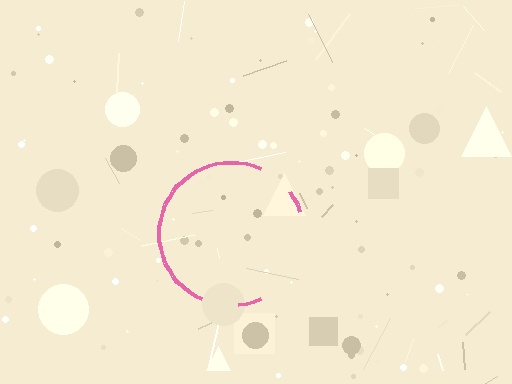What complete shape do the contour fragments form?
The contour fragments form a circle.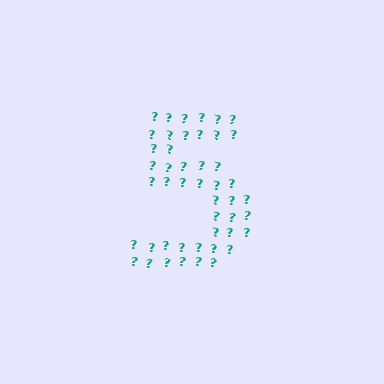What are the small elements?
The small elements are question marks.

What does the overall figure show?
The overall figure shows the digit 5.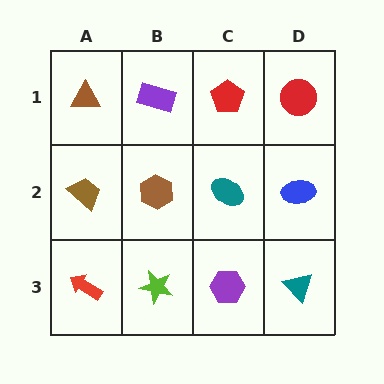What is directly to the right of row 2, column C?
A blue ellipse.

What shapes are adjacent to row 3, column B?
A brown hexagon (row 2, column B), a red arrow (row 3, column A), a purple hexagon (row 3, column C).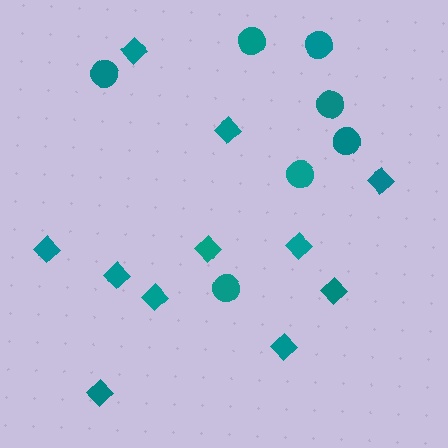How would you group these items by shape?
There are 2 groups: one group of circles (7) and one group of diamonds (11).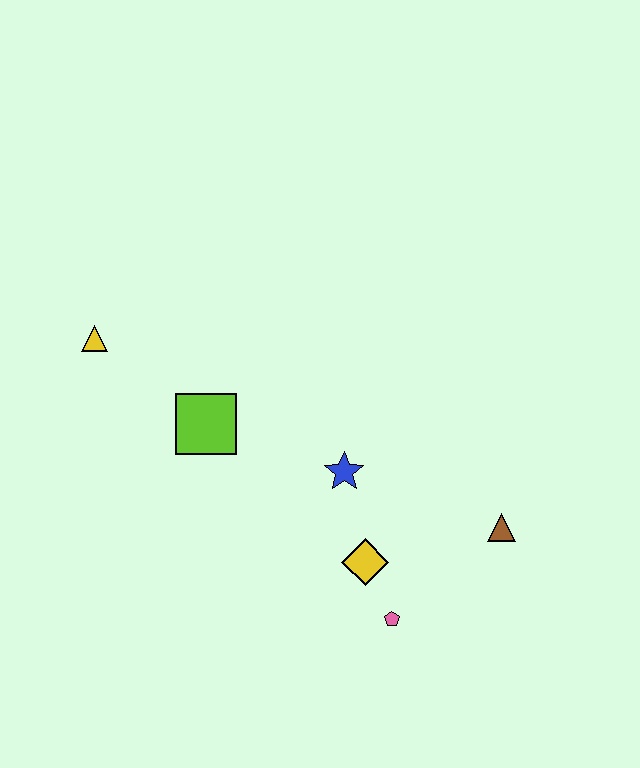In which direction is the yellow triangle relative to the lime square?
The yellow triangle is to the left of the lime square.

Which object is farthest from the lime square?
The brown triangle is farthest from the lime square.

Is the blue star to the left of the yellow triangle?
No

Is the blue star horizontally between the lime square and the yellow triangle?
No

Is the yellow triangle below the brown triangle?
No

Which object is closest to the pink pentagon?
The yellow diamond is closest to the pink pentagon.